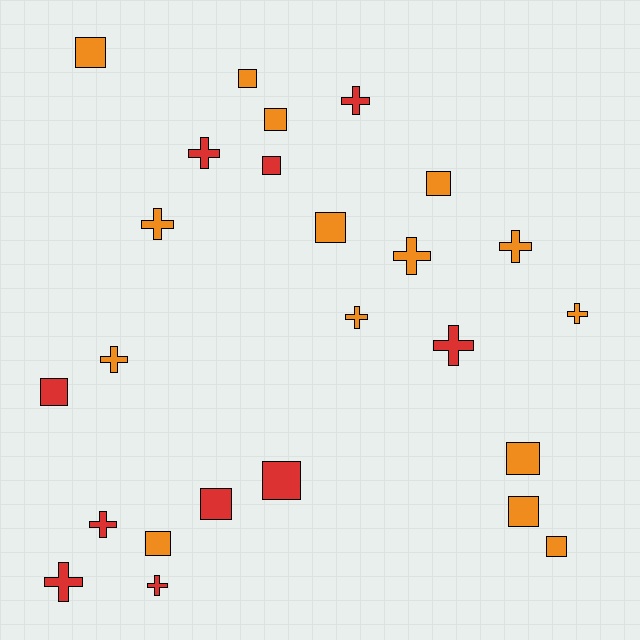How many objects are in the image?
There are 25 objects.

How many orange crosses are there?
There are 6 orange crosses.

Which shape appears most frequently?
Square, with 13 objects.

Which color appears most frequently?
Orange, with 15 objects.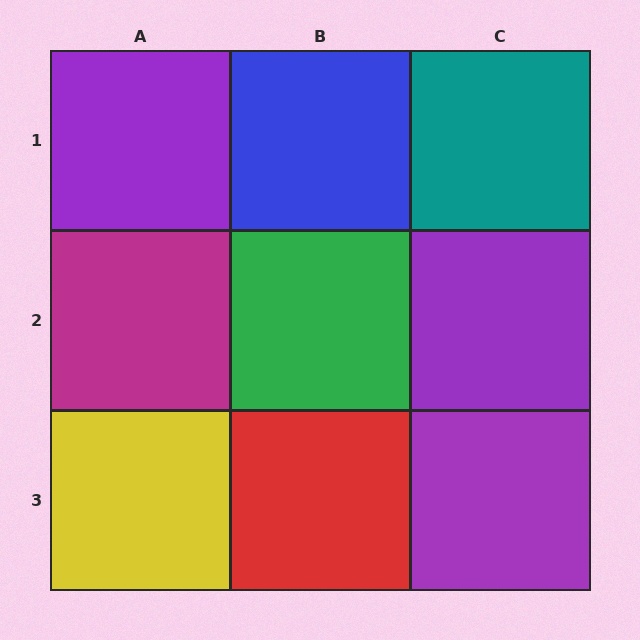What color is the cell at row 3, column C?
Purple.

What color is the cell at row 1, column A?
Purple.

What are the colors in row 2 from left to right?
Magenta, green, purple.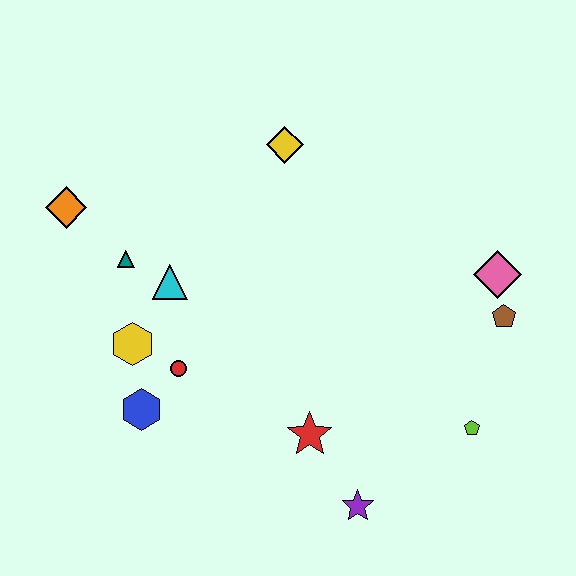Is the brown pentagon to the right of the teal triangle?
Yes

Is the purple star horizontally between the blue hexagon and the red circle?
No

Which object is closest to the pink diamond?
The brown pentagon is closest to the pink diamond.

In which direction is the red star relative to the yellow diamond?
The red star is below the yellow diamond.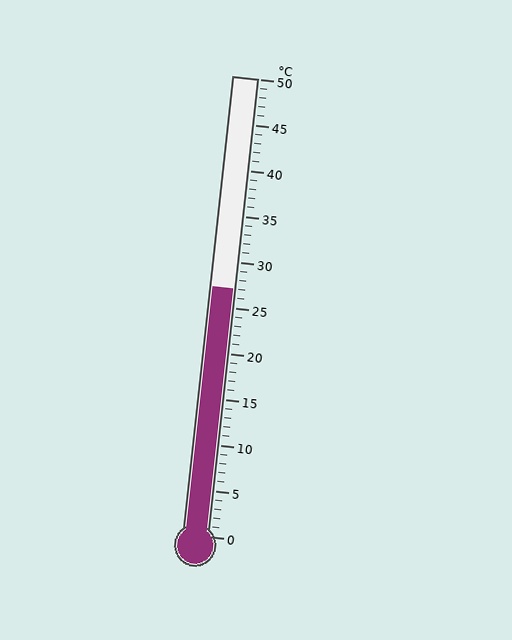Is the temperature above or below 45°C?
The temperature is below 45°C.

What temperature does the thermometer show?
The thermometer shows approximately 27°C.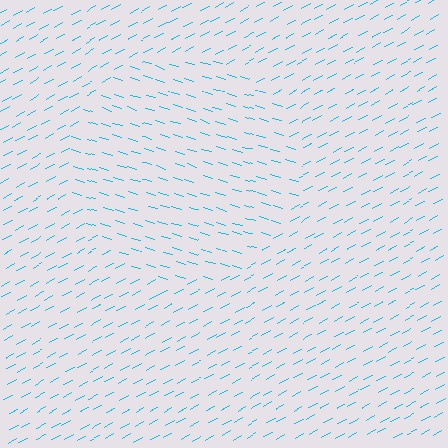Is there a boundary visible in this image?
Yes, there is a texture boundary formed by a change in line orientation.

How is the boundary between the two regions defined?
The boundary is defined purely by a change in line orientation (approximately 45 degrees difference). All lines are the same color and thickness.